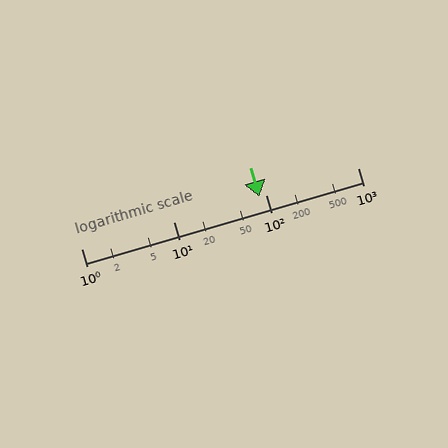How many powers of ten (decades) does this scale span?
The scale spans 3 decades, from 1 to 1000.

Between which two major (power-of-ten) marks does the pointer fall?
The pointer is between 10 and 100.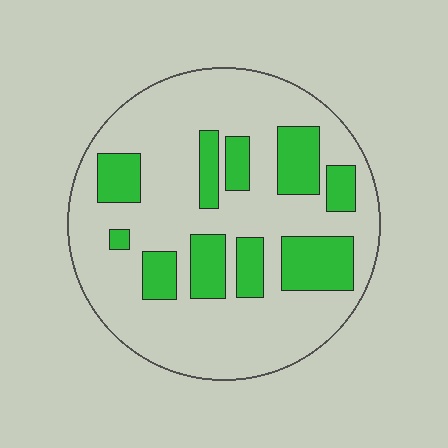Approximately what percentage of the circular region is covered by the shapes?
Approximately 25%.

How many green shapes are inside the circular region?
10.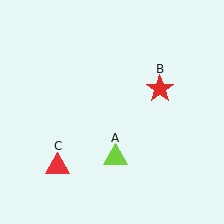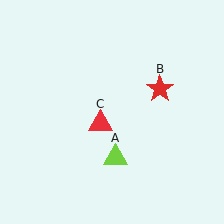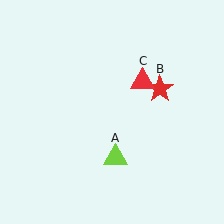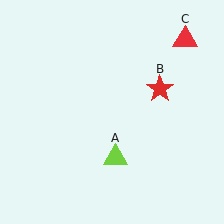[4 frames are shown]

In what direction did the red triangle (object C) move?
The red triangle (object C) moved up and to the right.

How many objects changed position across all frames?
1 object changed position: red triangle (object C).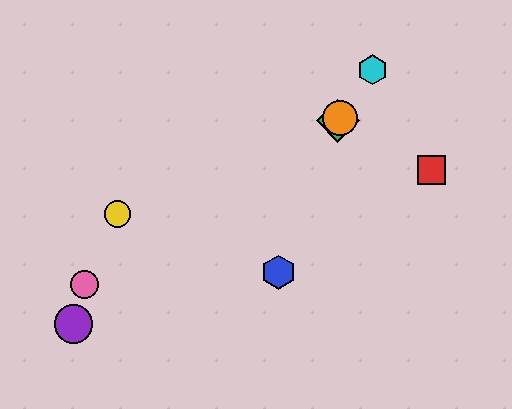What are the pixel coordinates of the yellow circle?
The yellow circle is at (117, 214).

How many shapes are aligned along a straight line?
3 shapes (the green diamond, the orange circle, the cyan hexagon) are aligned along a straight line.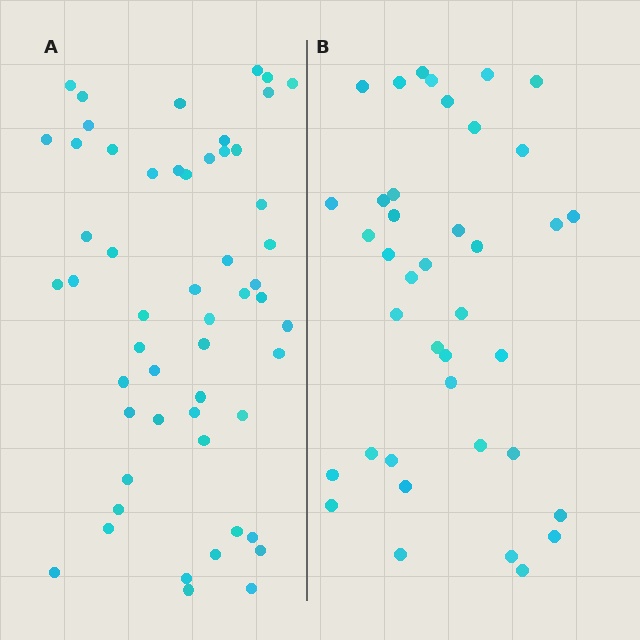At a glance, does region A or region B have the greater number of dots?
Region A (the left region) has more dots.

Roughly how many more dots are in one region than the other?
Region A has approximately 15 more dots than region B.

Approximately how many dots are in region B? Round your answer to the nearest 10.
About 40 dots. (The exact count is 39, which rounds to 40.)